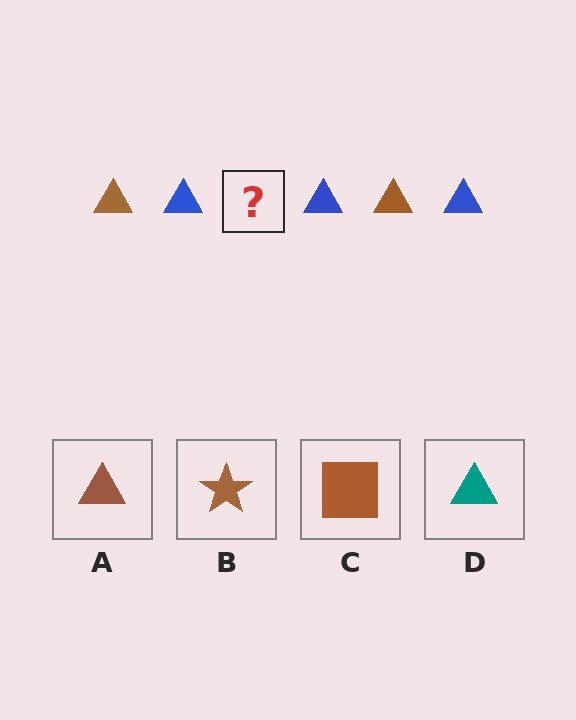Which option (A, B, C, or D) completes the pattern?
A.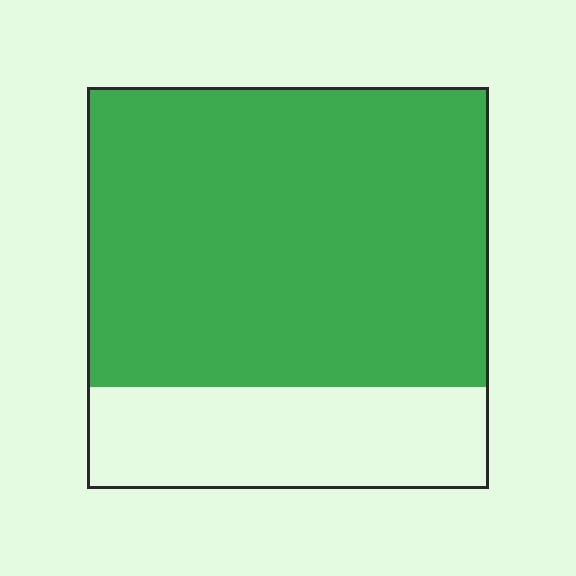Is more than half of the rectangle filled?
Yes.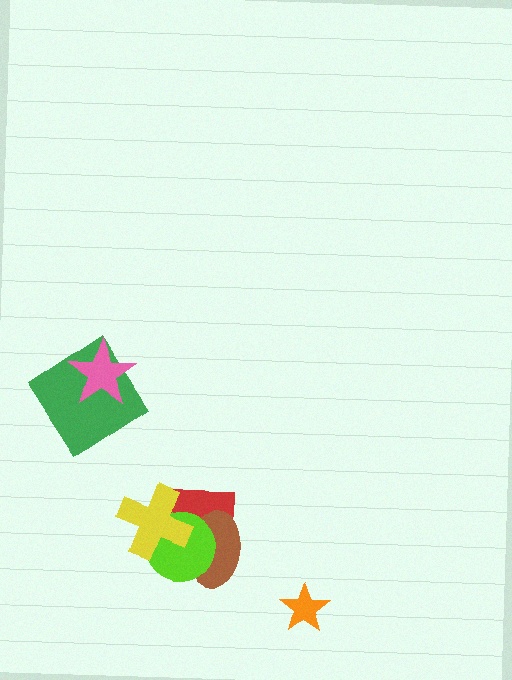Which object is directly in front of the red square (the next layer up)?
The brown ellipse is directly in front of the red square.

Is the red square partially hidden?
Yes, it is partially covered by another shape.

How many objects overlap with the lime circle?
3 objects overlap with the lime circle.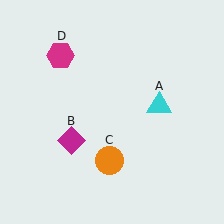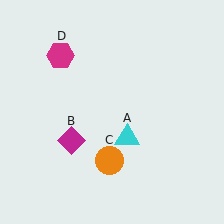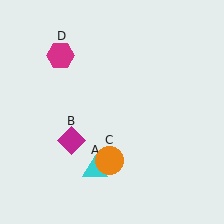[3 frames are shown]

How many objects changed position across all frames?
1 object changed position: cyan triangle (object A).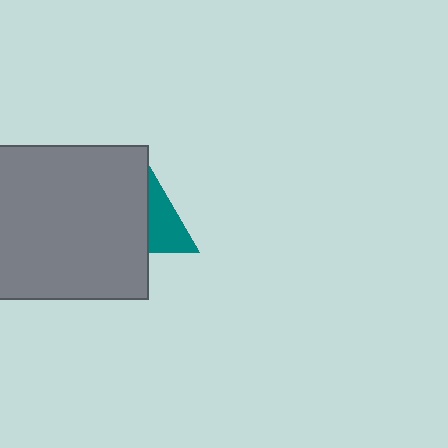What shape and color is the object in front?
The object in front is a gray square.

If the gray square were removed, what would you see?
You would see the complete teal triangle.